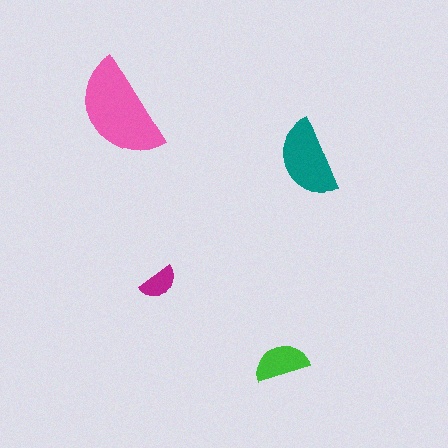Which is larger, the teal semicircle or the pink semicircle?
The pink one.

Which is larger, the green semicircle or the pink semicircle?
The pink one.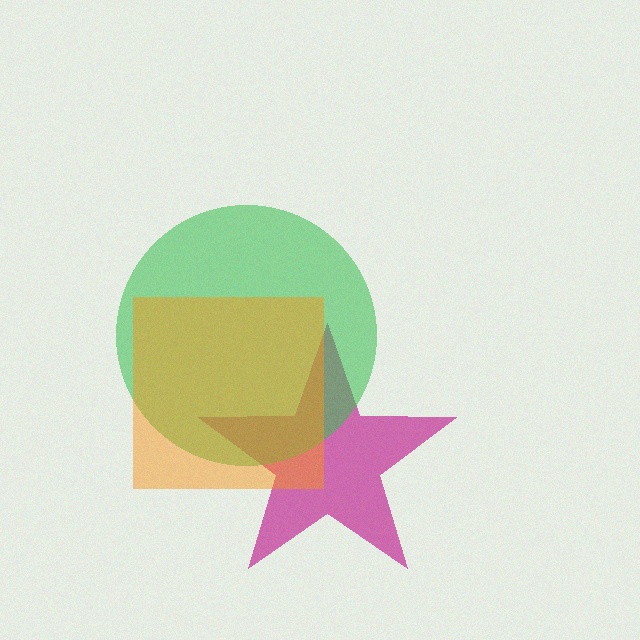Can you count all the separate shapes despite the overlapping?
Yes, there are 3 separate shapes.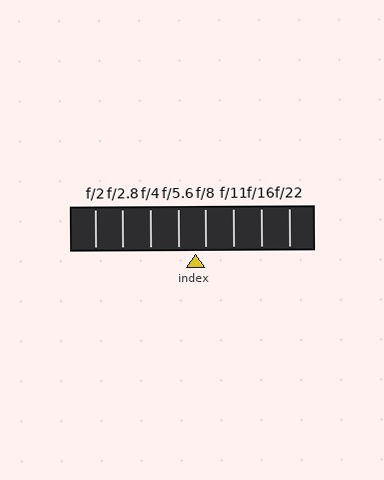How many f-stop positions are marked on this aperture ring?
There are 8 f-stop positions marked.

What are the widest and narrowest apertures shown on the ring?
The widest aperture shown is f/2 and the narrowest is f/22.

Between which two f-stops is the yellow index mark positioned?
The index mark is between f/5.6 and f/8.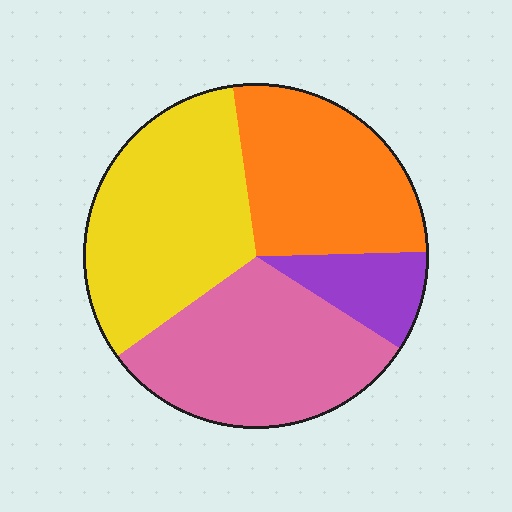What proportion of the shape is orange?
Orange covers about 25% of the shape.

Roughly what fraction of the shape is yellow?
Yellow takes up about one third (1/3) of the shape.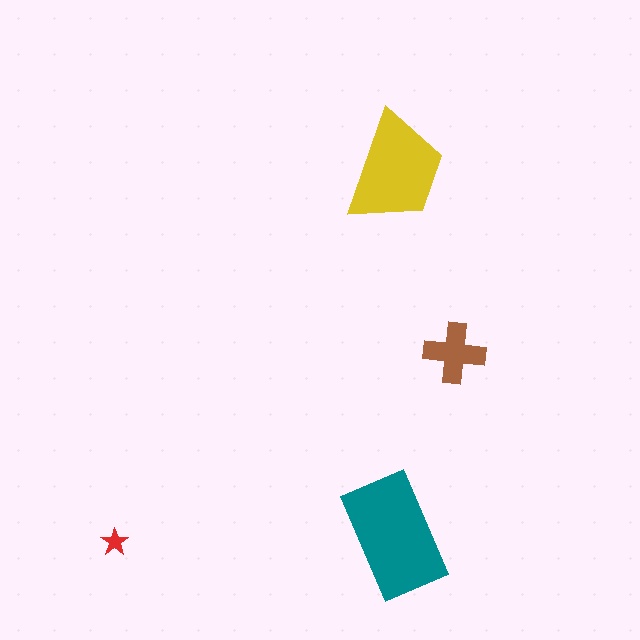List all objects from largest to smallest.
The teal rectangle, the yellow trapezoid, the brown cross, the red star.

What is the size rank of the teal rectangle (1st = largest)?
1st.